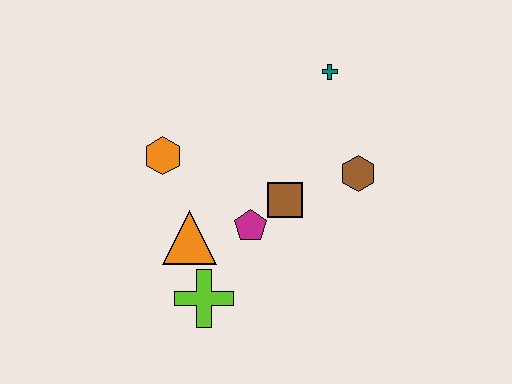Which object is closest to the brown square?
The magenta pentagon is closest to the brown square.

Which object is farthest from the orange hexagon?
The brown hexagon is farthest from the orange hexagon.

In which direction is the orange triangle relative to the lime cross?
The orange triangle is above the lime cross.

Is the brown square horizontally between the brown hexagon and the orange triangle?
Yes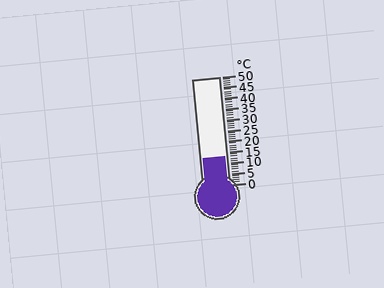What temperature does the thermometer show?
The thermometer shows approximately 13°C.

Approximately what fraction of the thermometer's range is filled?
The thermometer is filled to approximately 25% of its range.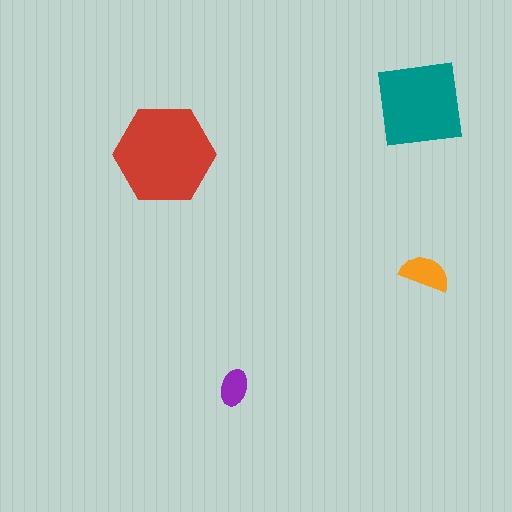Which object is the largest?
The red hexagon.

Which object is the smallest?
The purple ellipse.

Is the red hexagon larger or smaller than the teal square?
Larger.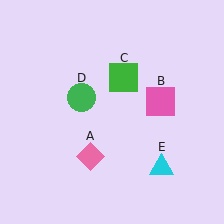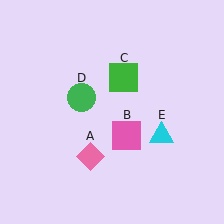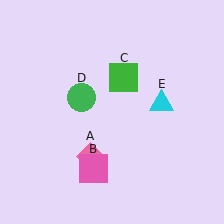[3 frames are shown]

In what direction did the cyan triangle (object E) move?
The cyan triangle (object E) moved up.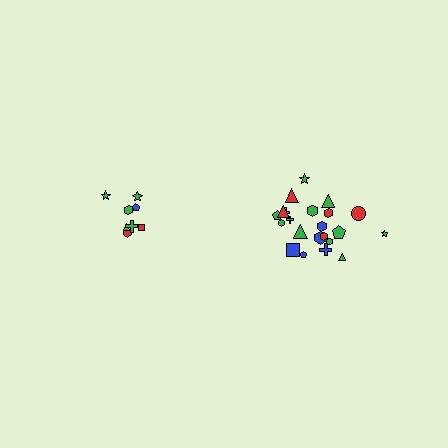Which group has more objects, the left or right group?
The right group.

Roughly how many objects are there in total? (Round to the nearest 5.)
Roughly 30 objects in total.